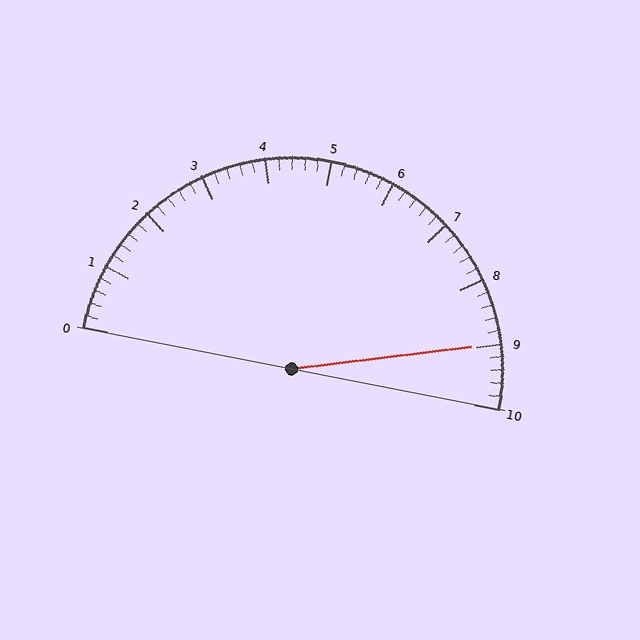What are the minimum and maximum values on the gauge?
The gauge ranges from 0 to 10.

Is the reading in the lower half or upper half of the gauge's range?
The reading is in the upper half of the range (0 to 10).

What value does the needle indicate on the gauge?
The needle indicates approximately 9.0.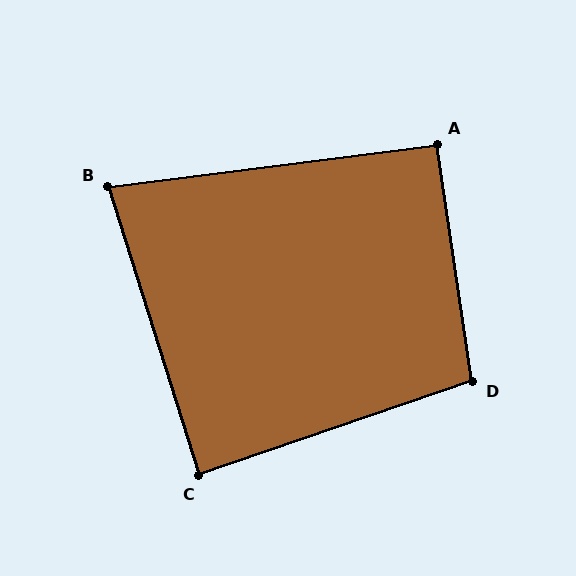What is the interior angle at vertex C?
Approximately 89 degrees (approximately right).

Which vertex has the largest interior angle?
D, at approximately 100 degrees.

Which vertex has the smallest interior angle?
B, at approximately 80 degrees.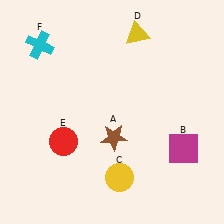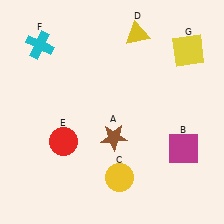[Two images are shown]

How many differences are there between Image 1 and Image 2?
There is 1 difference between the two images.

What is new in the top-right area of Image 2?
A yellow square (G) was added in the top-right area of Image 2.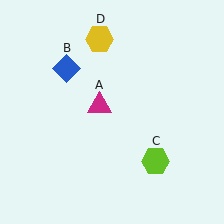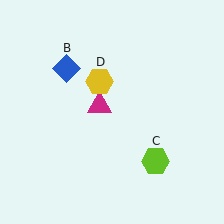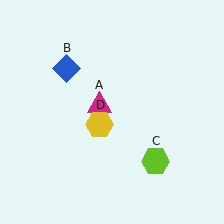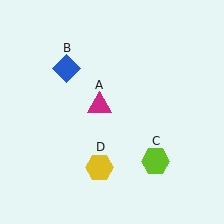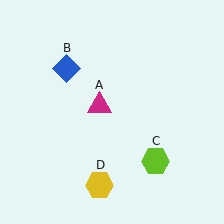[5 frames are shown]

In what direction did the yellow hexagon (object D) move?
The yellow hexagon (object D) moved down.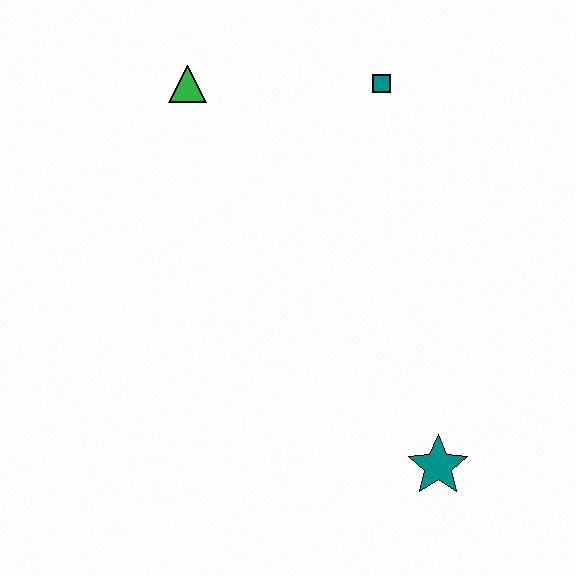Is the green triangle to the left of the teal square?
Yes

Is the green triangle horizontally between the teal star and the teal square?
No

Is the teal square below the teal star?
No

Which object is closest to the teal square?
The green triangle is closest to the teal square.